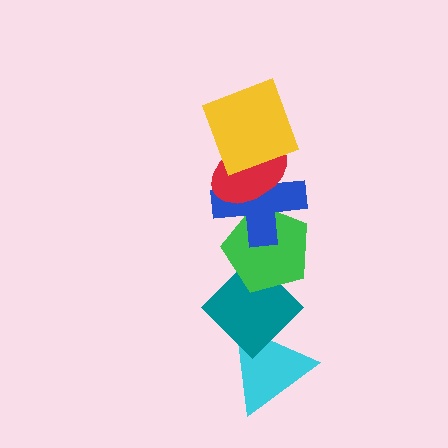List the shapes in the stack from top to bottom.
From top to bottom: the yellow square, the red ellipse, the blue cross, the green pentagon, the teal diamond, the cyan triangle.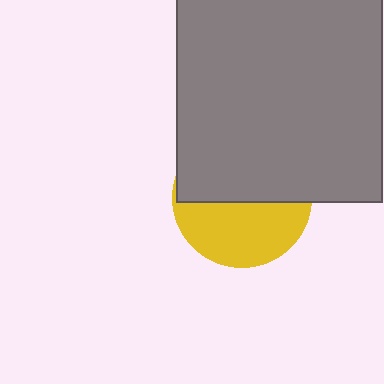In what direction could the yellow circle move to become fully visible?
The yellow circle could move down. That would shift it out from behind the gray square entirely.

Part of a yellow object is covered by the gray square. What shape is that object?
It is a circle.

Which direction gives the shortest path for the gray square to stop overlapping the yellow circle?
Moving up gives the shortest separation.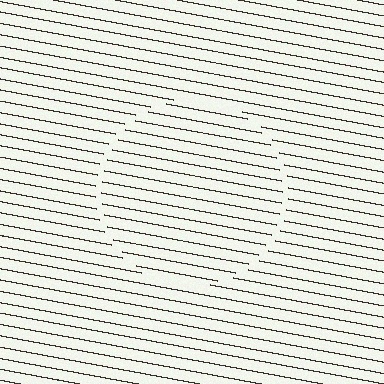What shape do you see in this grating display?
An illusory circle. The interior of the shape contains the same grating, shifted by half a period — the contour is defined by the phase discontinuity where line-ends from the inner and outer gratings abut.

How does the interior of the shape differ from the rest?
The interior of the shape contains the same grating, shifted by half a period — the contour is defined by the phase discontinuity where line-ends from the inner and outer gratings abut.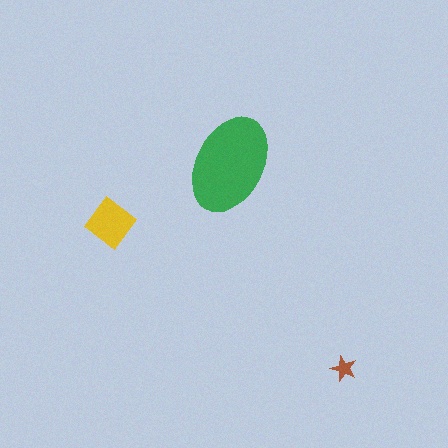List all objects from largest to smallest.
The green ellipse, the yellow diamond, the brown star.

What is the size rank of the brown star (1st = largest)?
3rd.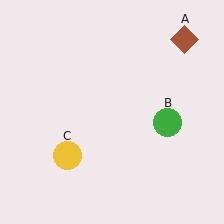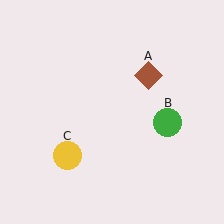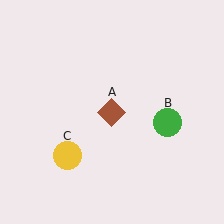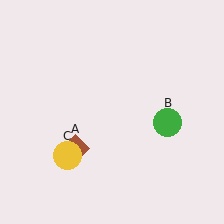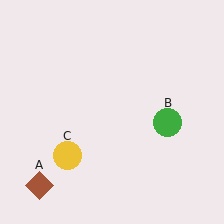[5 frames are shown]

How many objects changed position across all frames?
1 object changed position: brown diamond (object A).